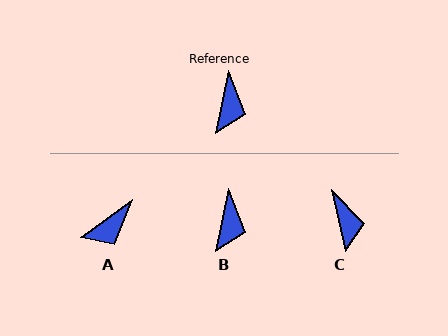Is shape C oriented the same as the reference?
No, it is off by about 24 degrees.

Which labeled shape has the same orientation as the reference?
B.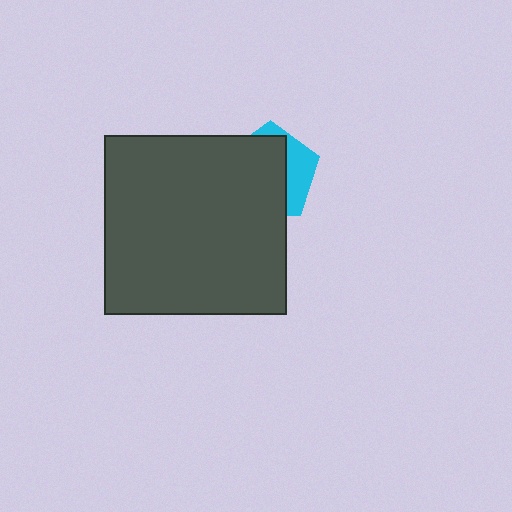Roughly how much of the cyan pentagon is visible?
A small part of it is visible (roughly 31%).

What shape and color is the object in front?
The object in front is a dark gray rectangle.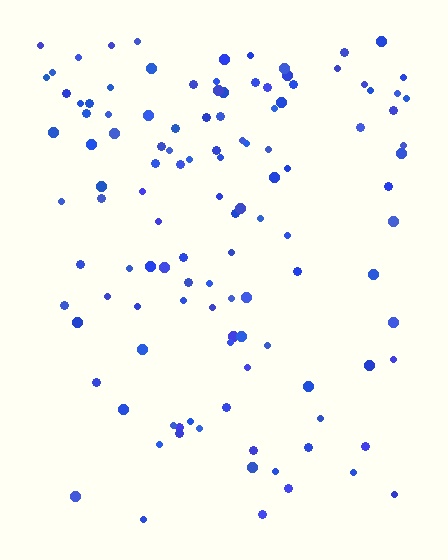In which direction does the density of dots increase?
From bottom to top, with the top side densest.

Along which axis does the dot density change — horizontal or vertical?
Vertical.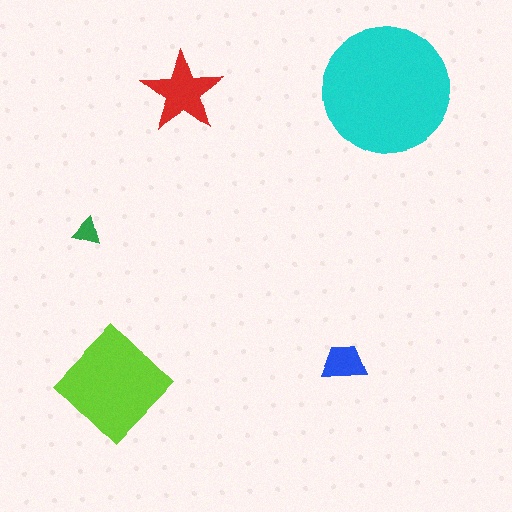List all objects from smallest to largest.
The green triangle, the blue trapezoid, the red star, the lime diamond, the cyan circle.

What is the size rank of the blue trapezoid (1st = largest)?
4th.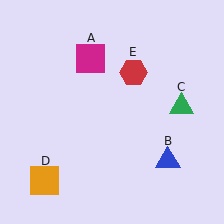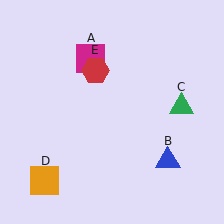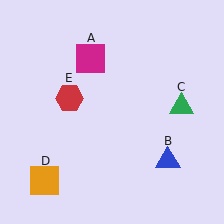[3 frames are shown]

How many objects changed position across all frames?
1 object changed position: red hexagon (object E).